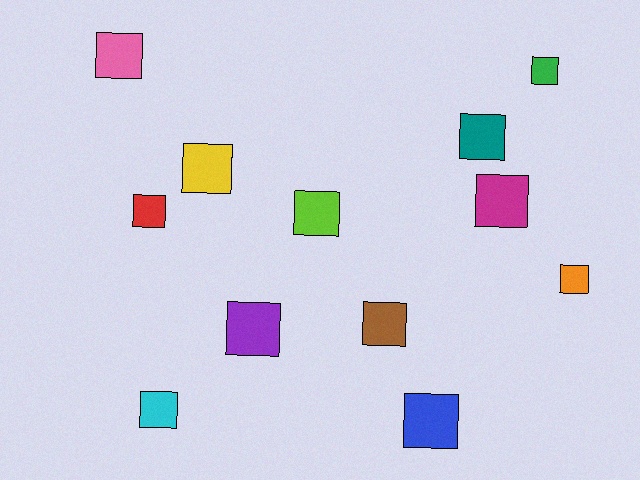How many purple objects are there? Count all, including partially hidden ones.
There is 1 purple object.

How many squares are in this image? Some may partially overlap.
There are 12 squares.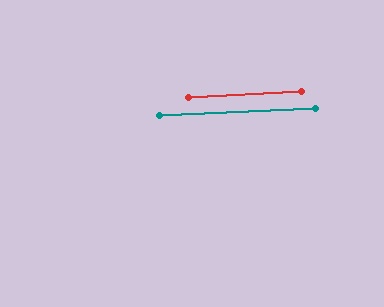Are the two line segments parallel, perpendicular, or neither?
Parallel — their directions differ by only 0.9°.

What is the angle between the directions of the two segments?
Approximately 1 degree.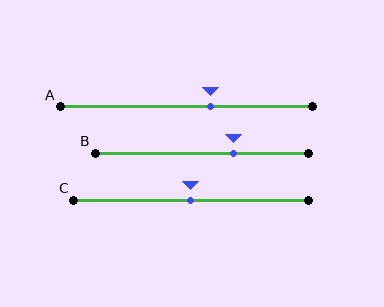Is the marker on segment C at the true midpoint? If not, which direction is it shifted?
Yes, the marker on segment C is at the true midpoint.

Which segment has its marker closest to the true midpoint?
Segment C has its marker closest to the true midpoint.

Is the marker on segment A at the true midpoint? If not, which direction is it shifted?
No, the marker on segment A is shifted to the right by about 10% of the segment length.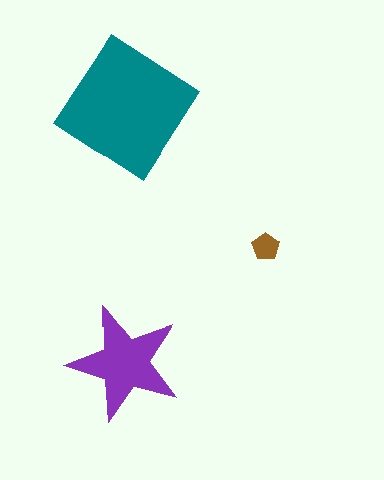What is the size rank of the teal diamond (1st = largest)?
1st.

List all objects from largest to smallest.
The teal diamond, the purple star, the brown pentagon.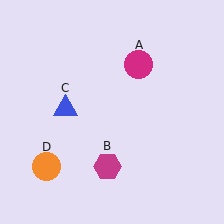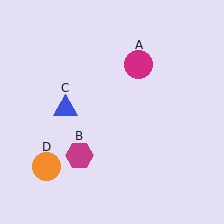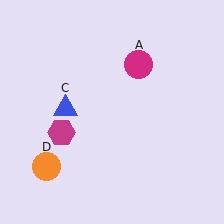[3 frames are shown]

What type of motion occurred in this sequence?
The magenta hexagon (object B) rotated clockwise around the center of the scene.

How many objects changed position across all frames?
1 object changed position: magenta hexagon (object B).